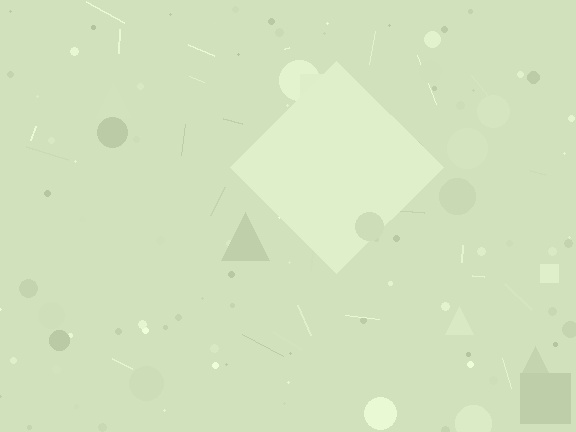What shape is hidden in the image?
A diamond is hidden in the image.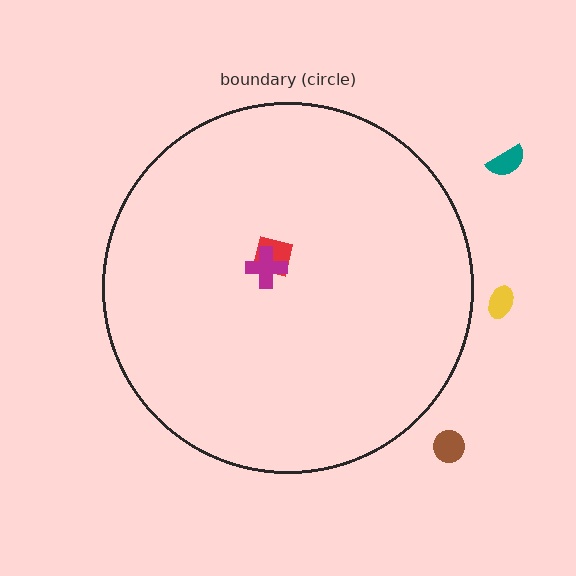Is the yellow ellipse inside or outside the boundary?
Outside.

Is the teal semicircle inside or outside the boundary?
Outside.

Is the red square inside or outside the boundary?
Inside.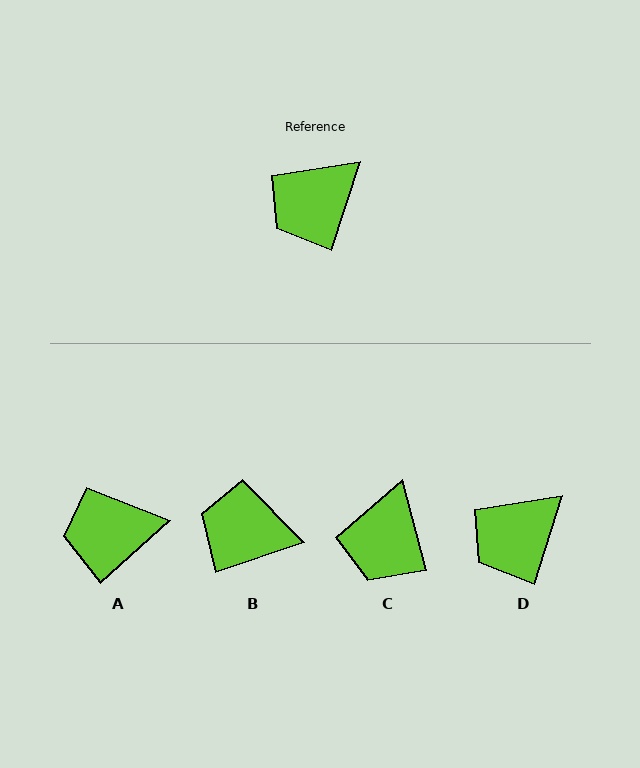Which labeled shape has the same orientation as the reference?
D.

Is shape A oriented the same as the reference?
No, it is off by about 30 degrees.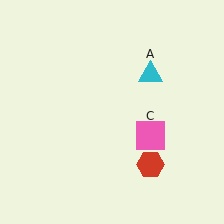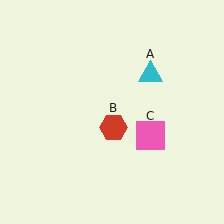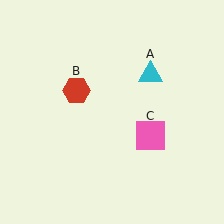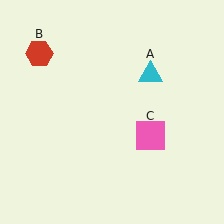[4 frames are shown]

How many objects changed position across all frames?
1 object changed position: red hexagon (object B).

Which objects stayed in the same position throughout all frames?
Cyan triangle (object A) and pink square (object C) remained stationary.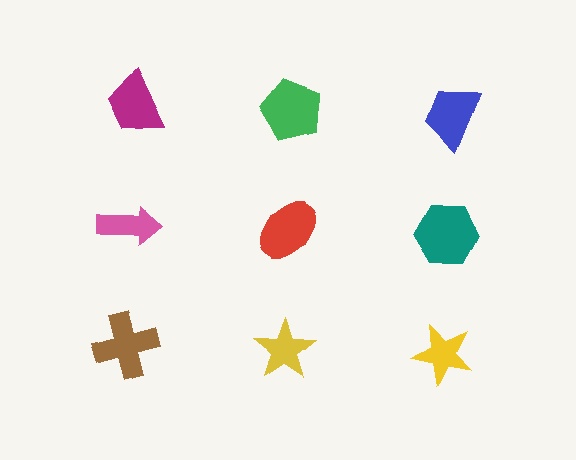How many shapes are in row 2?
3 shapes.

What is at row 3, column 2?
A yellow star.